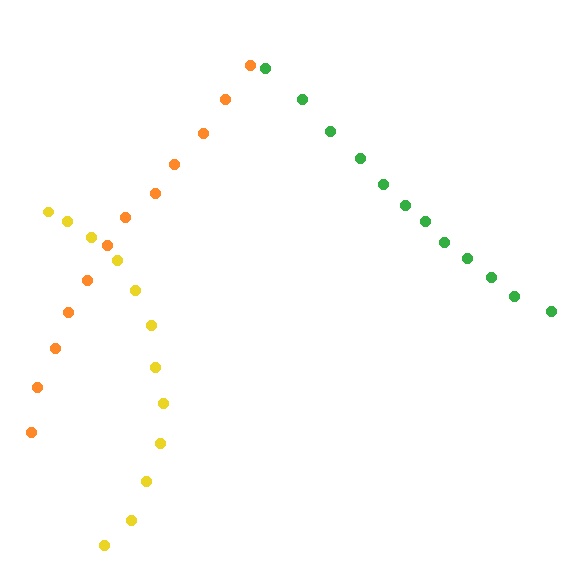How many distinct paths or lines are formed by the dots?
There are 3 distinct paths.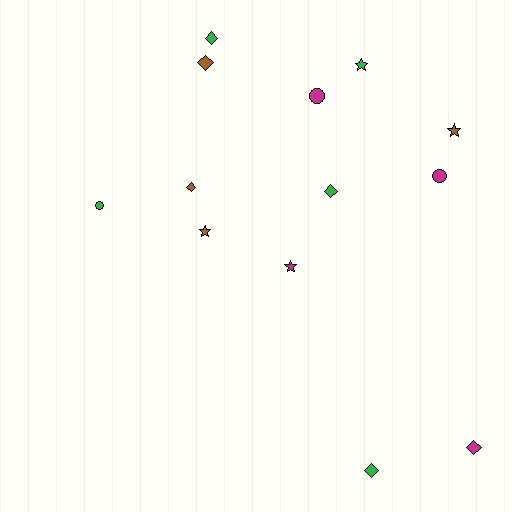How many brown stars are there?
There are 2 brown stars.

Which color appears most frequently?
Green, with 5 objects.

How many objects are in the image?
There are 13 objects.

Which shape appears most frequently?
Diamond, with 6 objects.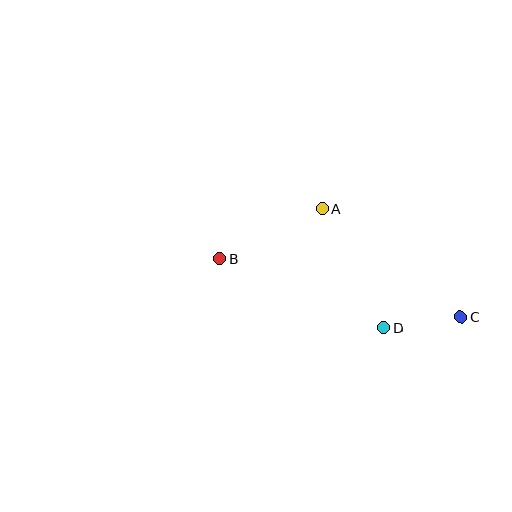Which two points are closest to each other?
Points C and D are closest to each other.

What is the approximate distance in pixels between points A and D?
The distance between A and D is approximately 134 pixels.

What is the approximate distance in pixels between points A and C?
The distance between A and C is approximately 176 pixels.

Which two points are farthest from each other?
Points B and C are farthest from each other.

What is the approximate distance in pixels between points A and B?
The distance between A and B is approximately 114 pixels.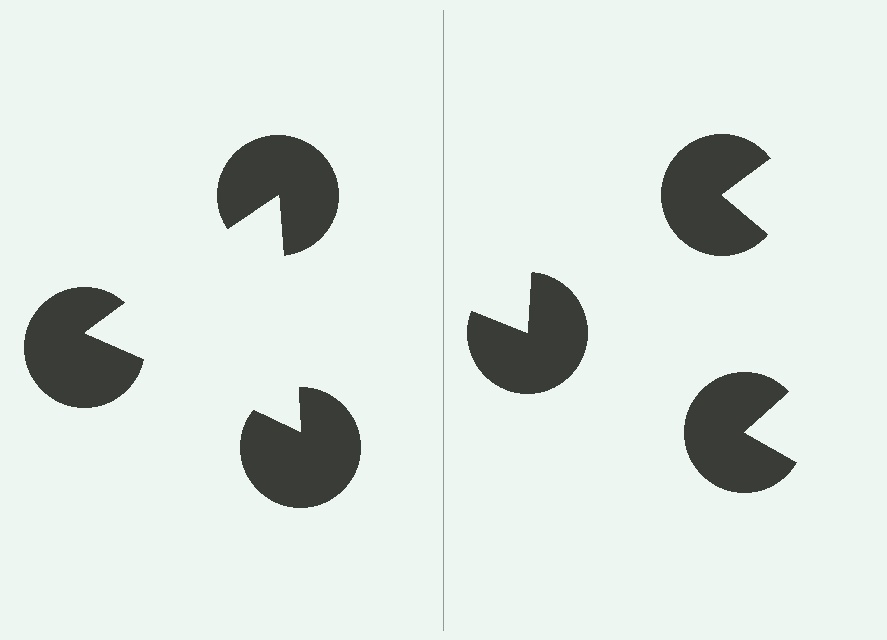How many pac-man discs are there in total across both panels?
6 — 3 on each side.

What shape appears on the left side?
An illusory triangle.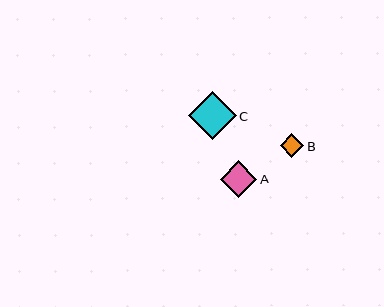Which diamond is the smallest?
Diamond B is the smallest with a size of approximately 24 pixels.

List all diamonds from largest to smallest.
From largest to smallest: C, A, B.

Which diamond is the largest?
Diamond C is the largest with a size of approximately 48 pixels.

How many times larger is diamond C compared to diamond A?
Diamond C is approximately 1.3 times the size of diamond A.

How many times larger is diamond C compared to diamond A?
Diamond C is approximately 1.3 times the size of diamond A.